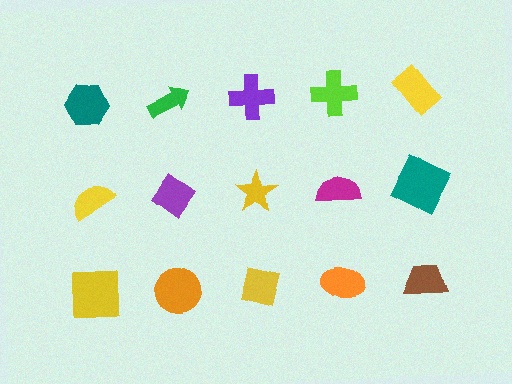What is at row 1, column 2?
A green arrow.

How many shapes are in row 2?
5 shapes.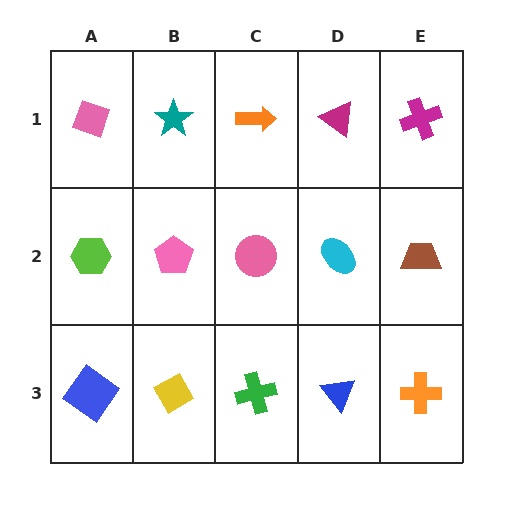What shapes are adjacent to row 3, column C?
A pink circle (row 2, column C), a yellow diamond (row 3, column B), a blue triangle (row 3, column D).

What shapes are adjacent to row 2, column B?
A teal star (row 1, column B), a yellow diamond (row 3, column B), a lime hexagon (row 2, column A), a pink circle (row 2, column C).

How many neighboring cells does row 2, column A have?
3.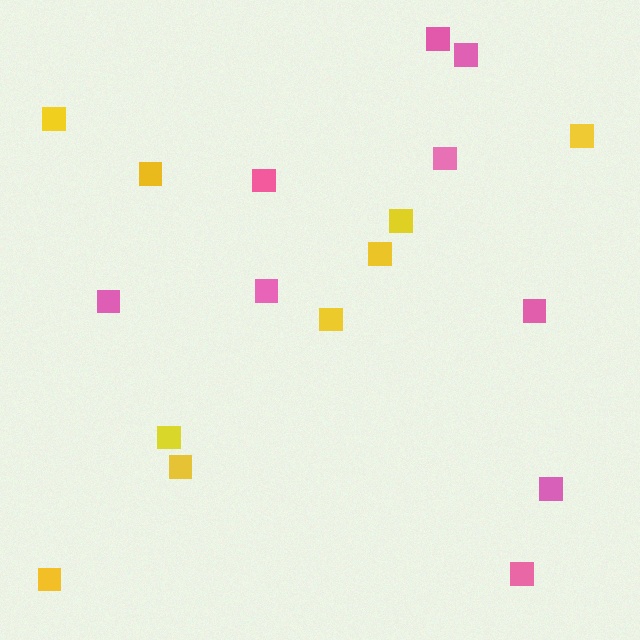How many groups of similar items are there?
There are 2 groups: one group of yellow squares (9) and one group of pink squares (9).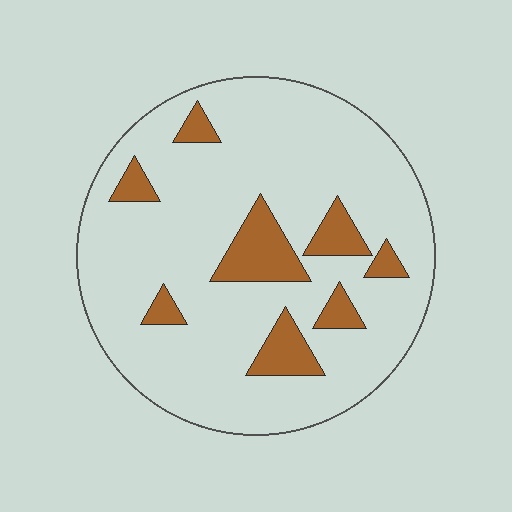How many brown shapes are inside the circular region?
8.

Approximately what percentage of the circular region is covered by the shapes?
Approximately 15%.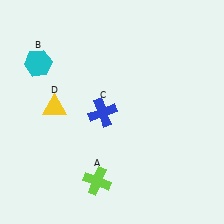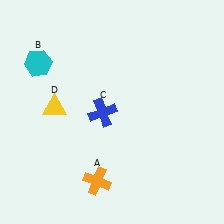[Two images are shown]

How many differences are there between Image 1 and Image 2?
There is 1 difference between the two images.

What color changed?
The cross (A) changed from lime in Image 1 to orange in Image 2.